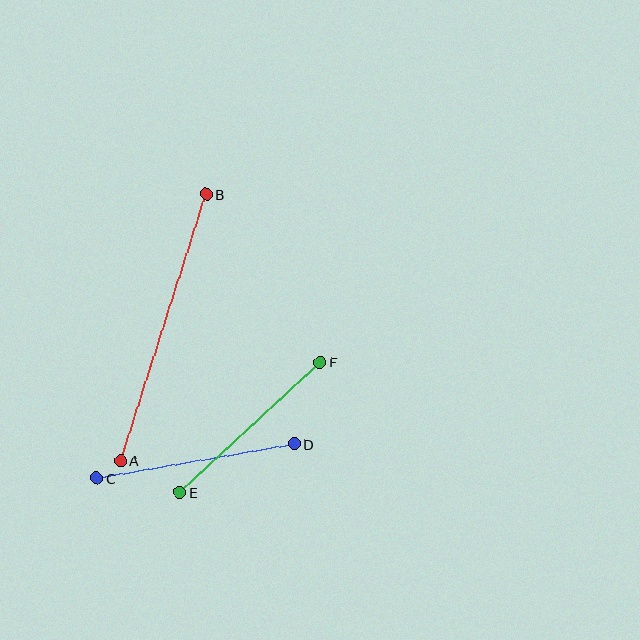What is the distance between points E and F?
The distance is approximately 191 pixels.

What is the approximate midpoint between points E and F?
The midpoint is at approximately (250, 428) pixels.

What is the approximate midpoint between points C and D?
The midpoint is at approximately (196, 461) pixels.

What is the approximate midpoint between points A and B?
The midpoint is at approximately (163, 328) pixels.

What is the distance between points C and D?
The distance is approximately 201 pixels.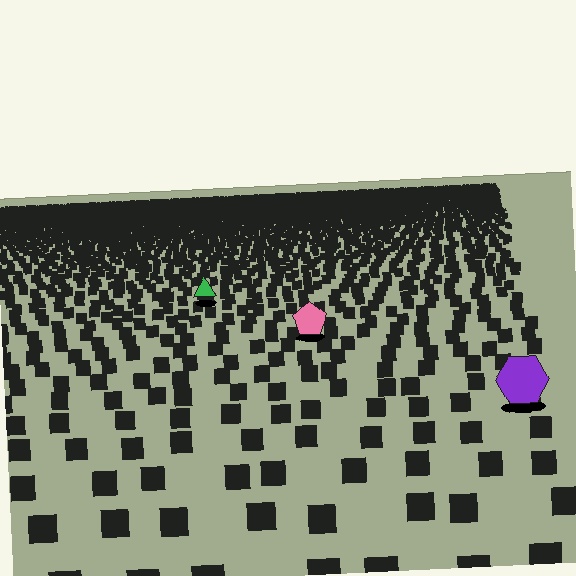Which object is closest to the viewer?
The purple hexagon is closest. The texture marks near it are larger and more spread out.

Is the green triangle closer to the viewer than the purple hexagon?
No. The purple hexagon is closer — you can tell from the texture gradient: the ground texture is coarser near it.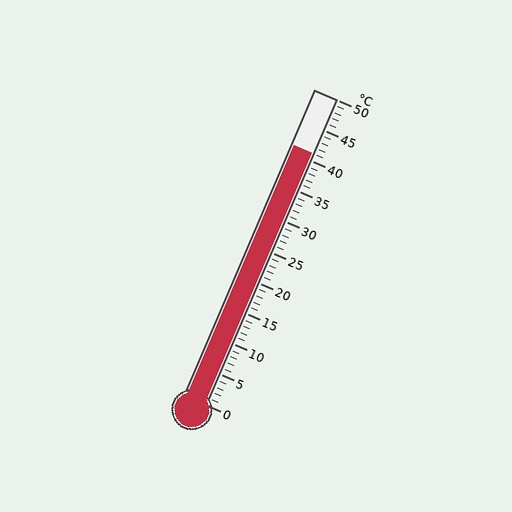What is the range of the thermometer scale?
The thermometer scale ranges from 0°C to 50°C.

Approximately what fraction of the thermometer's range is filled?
The thermometer is filled to approximately 80% of its range.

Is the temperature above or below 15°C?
The temperature is above 15°C.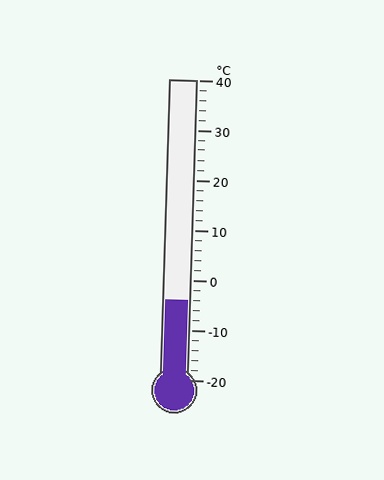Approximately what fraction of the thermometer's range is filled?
The thermometer is filled to approximately 25% of its range.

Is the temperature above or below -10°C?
The temperature is above -10°C.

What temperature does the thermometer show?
The thermometer shows approximately -4°C.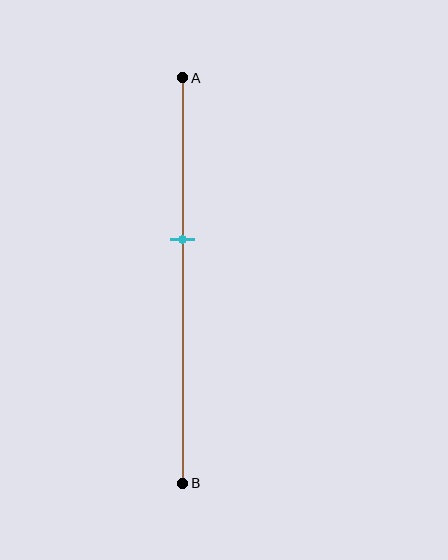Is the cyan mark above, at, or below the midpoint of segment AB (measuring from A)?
The cyan mark is above the midpoint of segment AB.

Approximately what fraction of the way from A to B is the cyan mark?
The cyan mark is approximately 40% of the way from A to B.